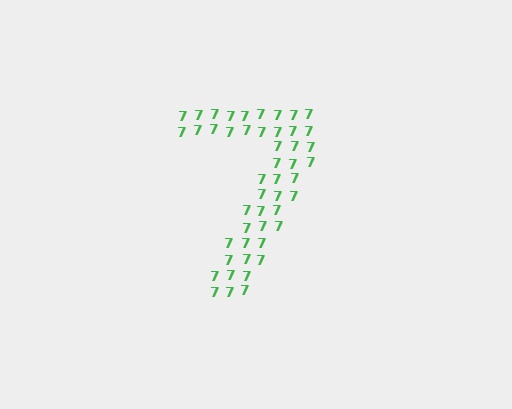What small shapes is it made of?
It is made of small digit 7's.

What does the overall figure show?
The overall figure shows the digit 7.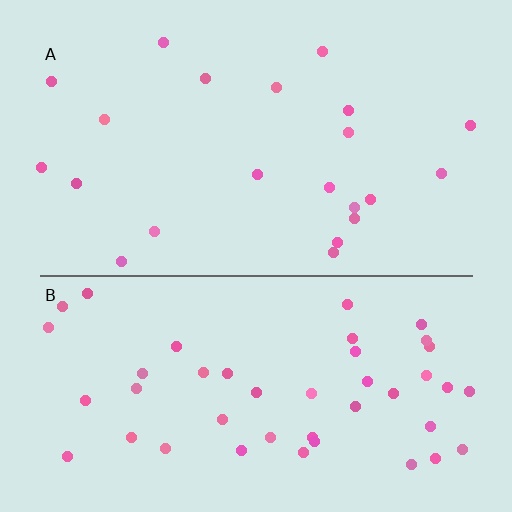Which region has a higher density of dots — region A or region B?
B (the bottom).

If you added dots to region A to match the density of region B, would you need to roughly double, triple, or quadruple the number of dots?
Approximately double.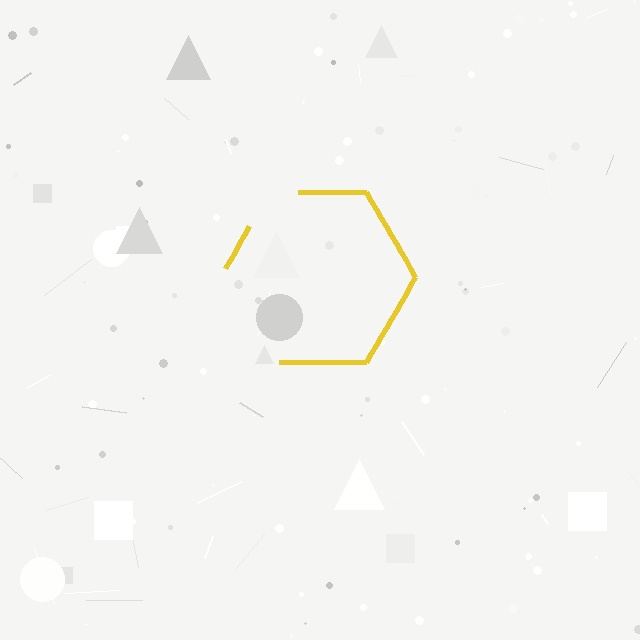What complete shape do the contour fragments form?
The contour fragments form a hexagon.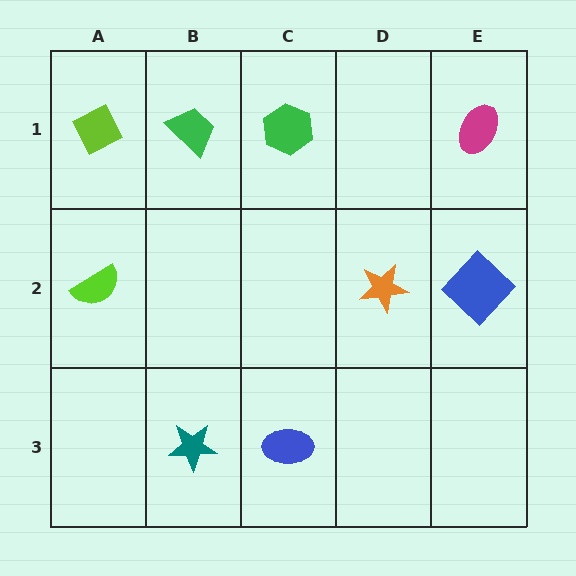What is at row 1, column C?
A green hexagon.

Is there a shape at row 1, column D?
No, that cell is empty.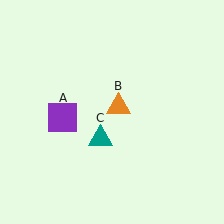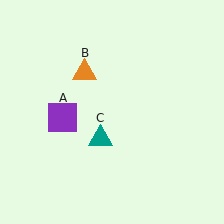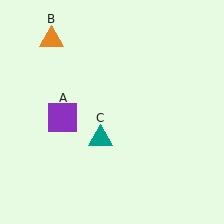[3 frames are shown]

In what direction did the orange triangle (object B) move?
The orange triangle (object B) moved up and to the left.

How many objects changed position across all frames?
1 object changed position: orange triangle (object B).